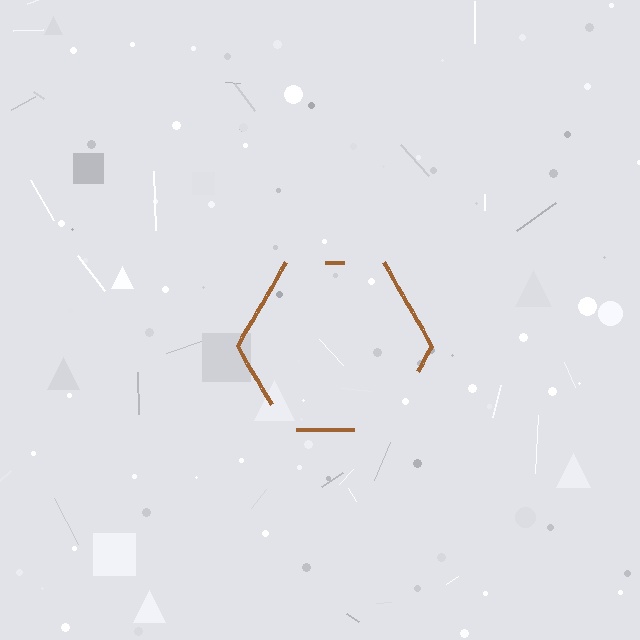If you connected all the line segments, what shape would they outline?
They would outline a hexagon.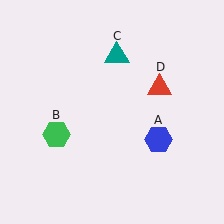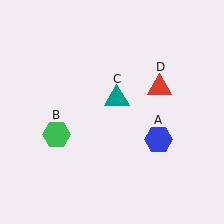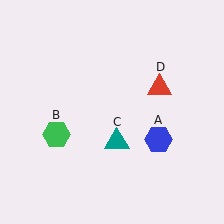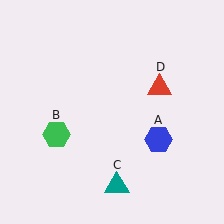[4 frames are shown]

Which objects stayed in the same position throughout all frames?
Blue hexagon (object A) and green hexagon (object B) and red triangle (object D) remained stationary.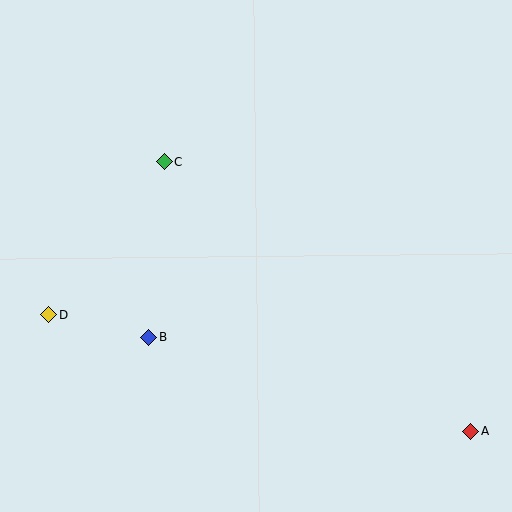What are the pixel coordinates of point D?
Point D is at (48, 315).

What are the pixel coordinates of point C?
Point C is at (164, 162).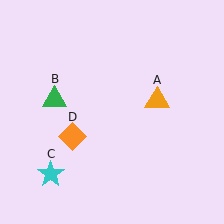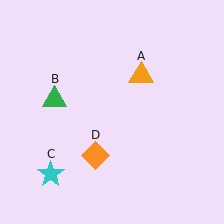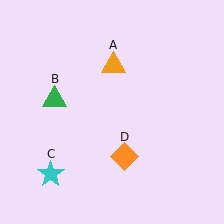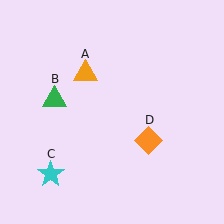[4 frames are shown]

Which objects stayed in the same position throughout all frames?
Green triangle (object B) and cyan star (object C) remained stationary.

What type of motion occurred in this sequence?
The orange triangle (object A), orange diamond (object D) rotated counterclockwise around the center of the scene.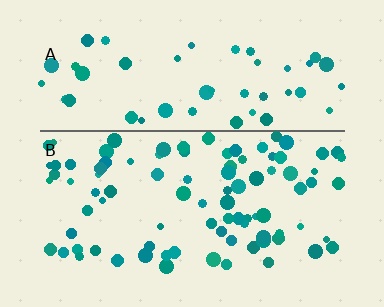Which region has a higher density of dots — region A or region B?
B (the bottom).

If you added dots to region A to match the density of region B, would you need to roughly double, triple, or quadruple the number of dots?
Approximately double.